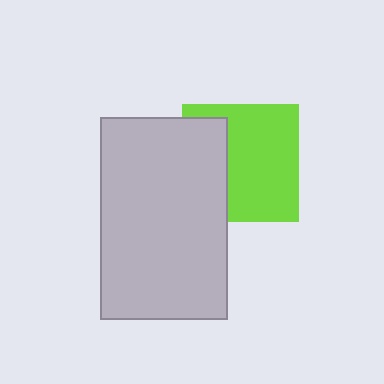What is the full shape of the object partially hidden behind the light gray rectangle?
The partially hidden object is a lime square.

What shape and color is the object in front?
The object in front is a light gray rectangle.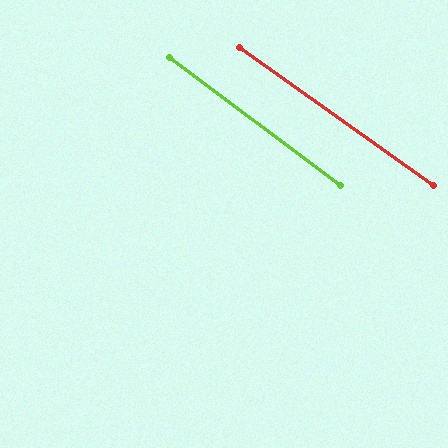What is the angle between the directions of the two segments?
Approximately 1 degree.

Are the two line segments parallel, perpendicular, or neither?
Parallel — their directions differ by only 1.5°.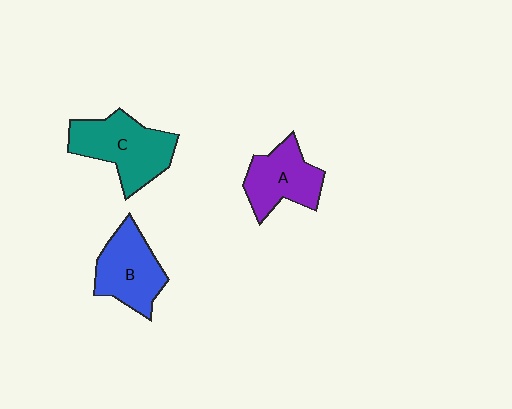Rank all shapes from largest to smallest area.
From largest to smallest: C (teal), B (blue), A (purple).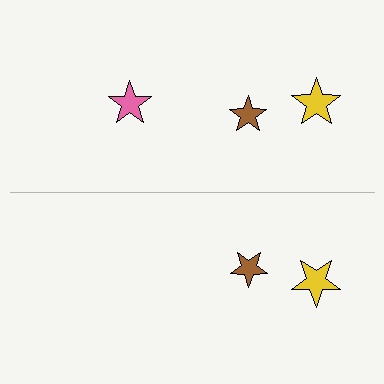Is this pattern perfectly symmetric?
No, the pattern is not perfectly symmetric. A pink star is missing from the bottom side.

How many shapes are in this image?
There are 5 shapes in this image.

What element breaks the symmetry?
A pink star is missing from the bottom side.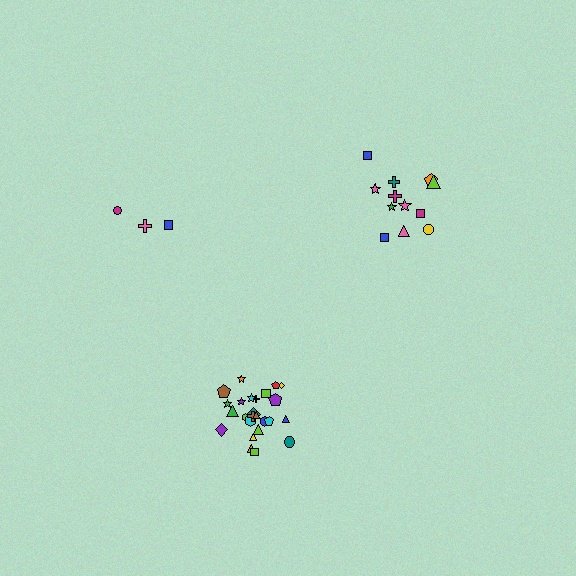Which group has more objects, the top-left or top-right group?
The top-right group.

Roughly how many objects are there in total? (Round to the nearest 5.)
Roughly 40 objects in total.